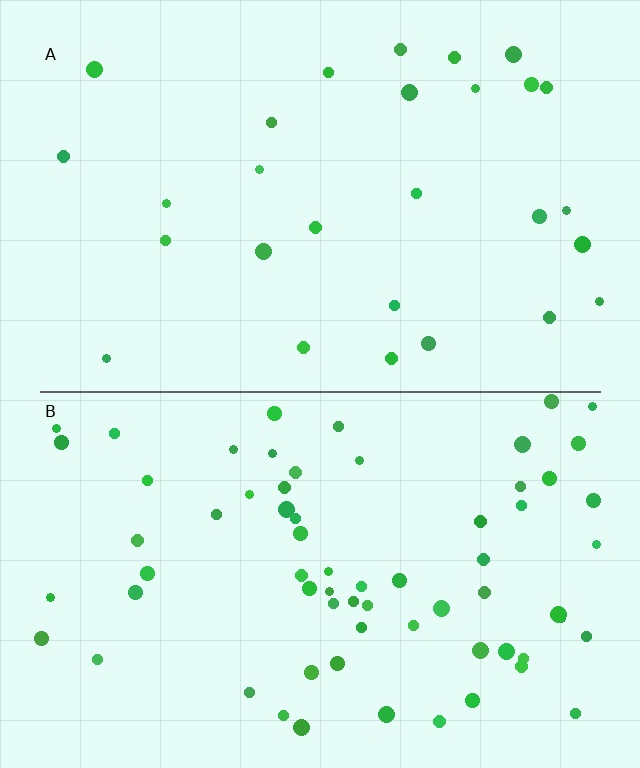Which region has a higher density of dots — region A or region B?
B (the bottom).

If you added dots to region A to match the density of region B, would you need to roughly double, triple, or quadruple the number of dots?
Approximately double.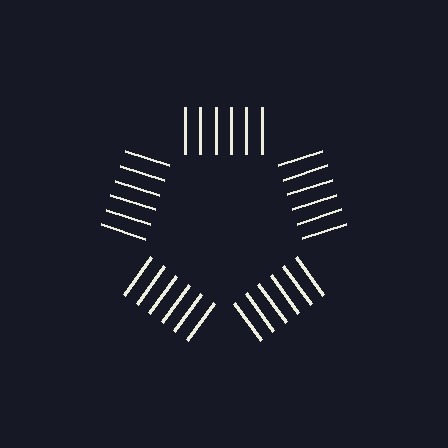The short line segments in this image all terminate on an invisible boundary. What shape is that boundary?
An illusory pentagon — the line segments terminate on its edges but no continuous stroke is drawn.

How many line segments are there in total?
30 — 6 along each of the 5 edges.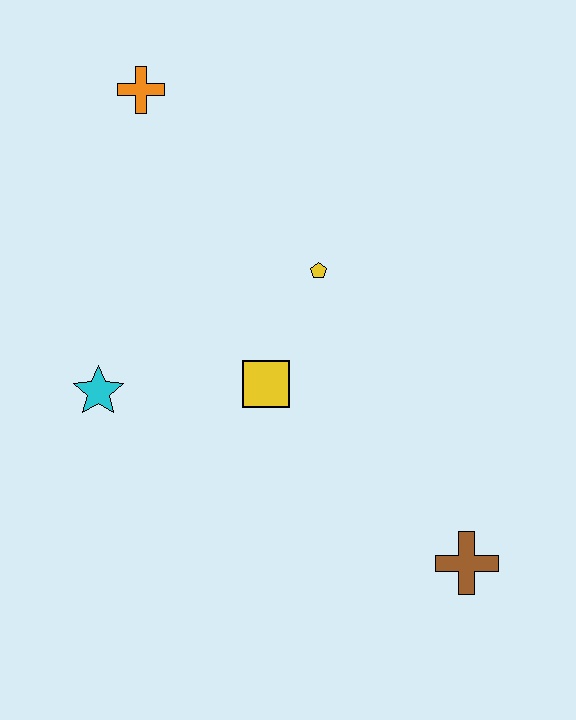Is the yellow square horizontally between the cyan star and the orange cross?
No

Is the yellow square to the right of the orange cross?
Yes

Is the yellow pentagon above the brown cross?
Yes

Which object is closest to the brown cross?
The yellow square is closest to the brown cross.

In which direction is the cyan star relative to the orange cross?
The cyan star is below the orange cross.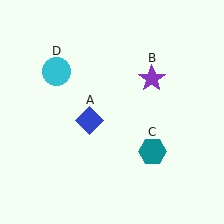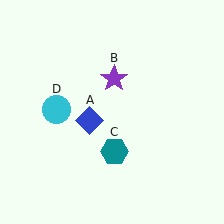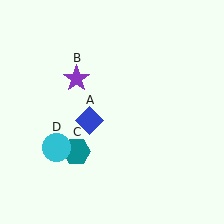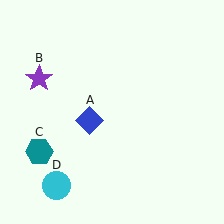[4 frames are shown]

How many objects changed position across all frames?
3 objects changed position: purple star (object B), teal hexagon (object C), cyan circle (object D).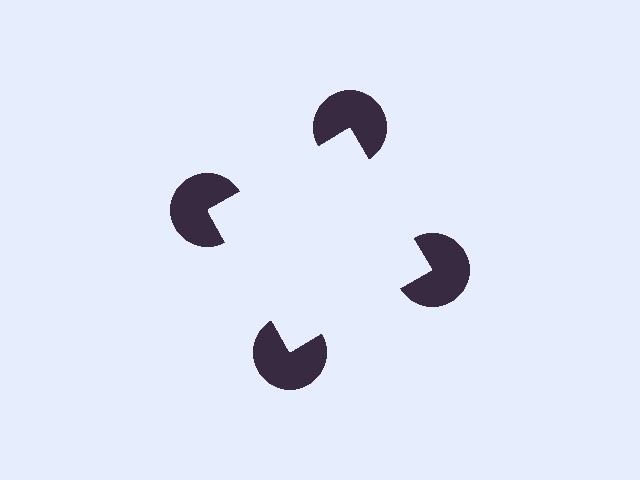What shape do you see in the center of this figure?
An illusory square — its edges are inferred from the aligned wedge cuts in the pac-man discs, not physically drawn.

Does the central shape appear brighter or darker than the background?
It typically appears slightly brighter than the background, even though no actual brightness change is drawn.